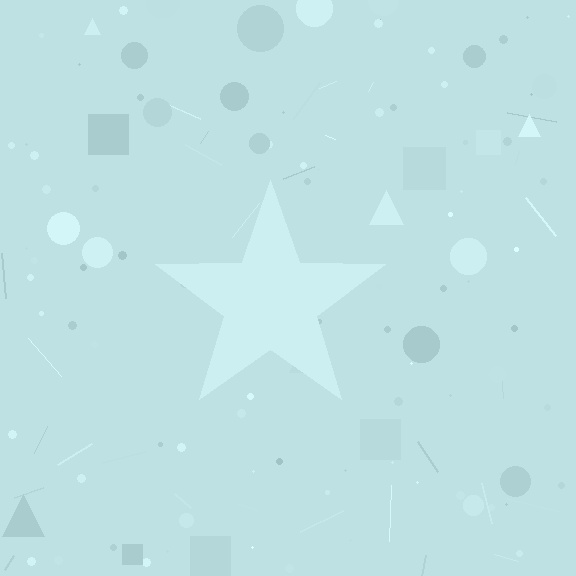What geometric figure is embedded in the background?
A star is embedded in the background.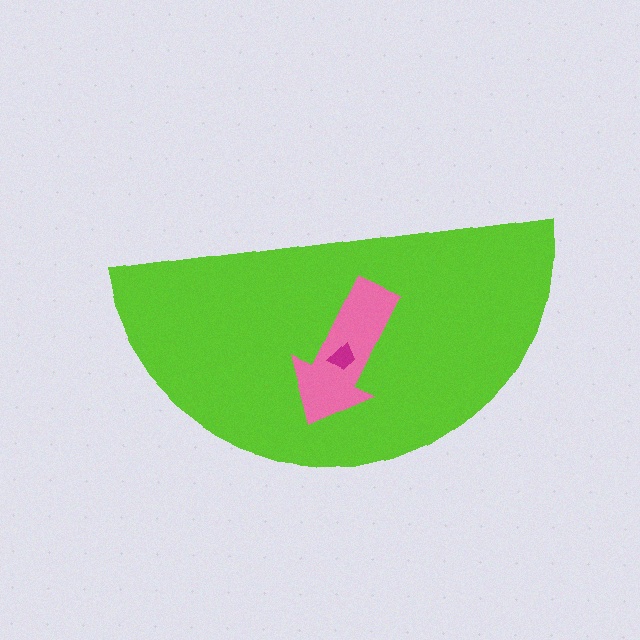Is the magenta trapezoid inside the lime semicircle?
Yes.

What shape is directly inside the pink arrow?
The magenta trapezoid.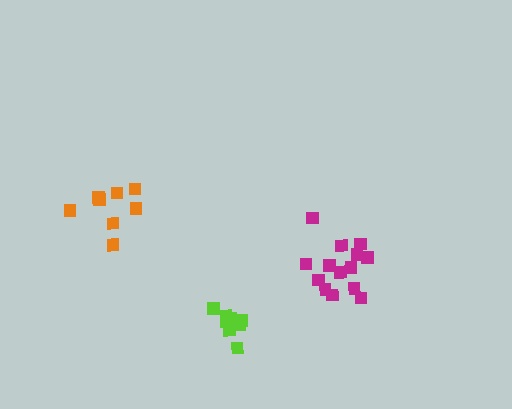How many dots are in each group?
Group 1: 14 dots, Group 2: 8 dots, Group 3: 8 dots (30 total).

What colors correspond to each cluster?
The clusters are colored: magenta, lime, orange.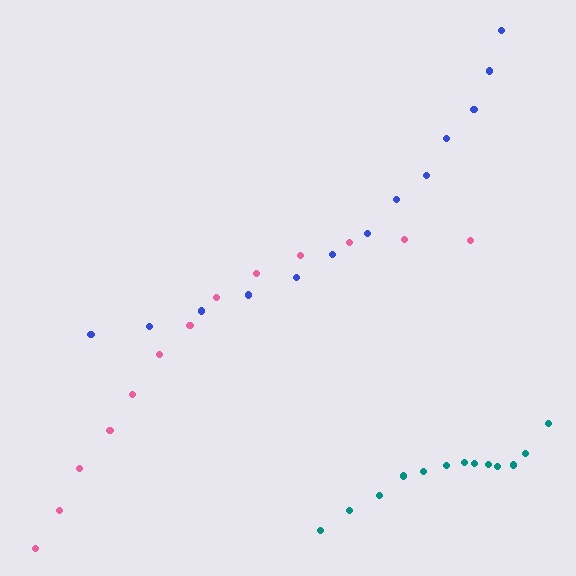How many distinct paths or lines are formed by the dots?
There are 3 distinct paths.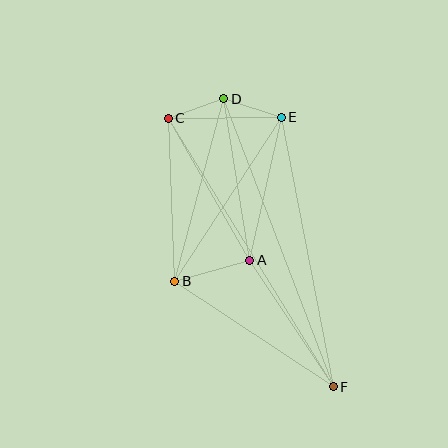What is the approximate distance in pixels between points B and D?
The distance between B and D is approximately 189 pixels.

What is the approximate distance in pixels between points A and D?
The distance between A and D is approximately 164 pixels.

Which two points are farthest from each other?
Points C and F are farthest from each other.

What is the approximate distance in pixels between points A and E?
The distance between A and E is approximately 147 pixels.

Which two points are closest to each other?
Points C and D are closest to each other.